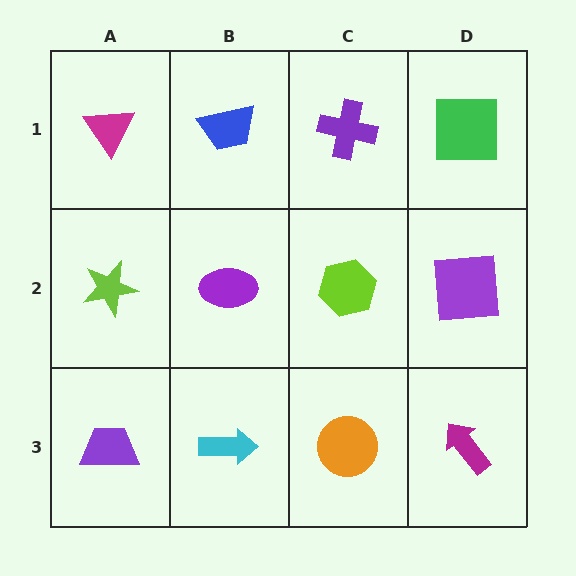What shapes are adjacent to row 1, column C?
A lime hexagon (row 2, column C), a blue trapezoid (row 1, column B), a green square (row 1, column D).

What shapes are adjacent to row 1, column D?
A purple square (row 2, column D), a purple cross (row 1, column C).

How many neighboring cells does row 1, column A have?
2.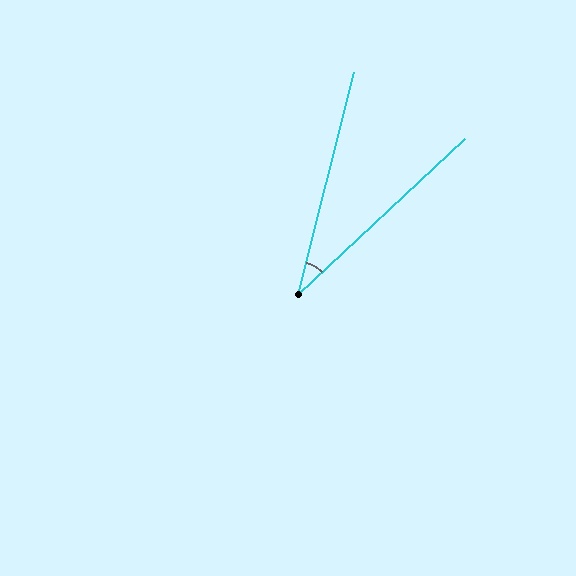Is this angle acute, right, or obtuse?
It is acute.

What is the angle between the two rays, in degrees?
Approximately 33 degrees.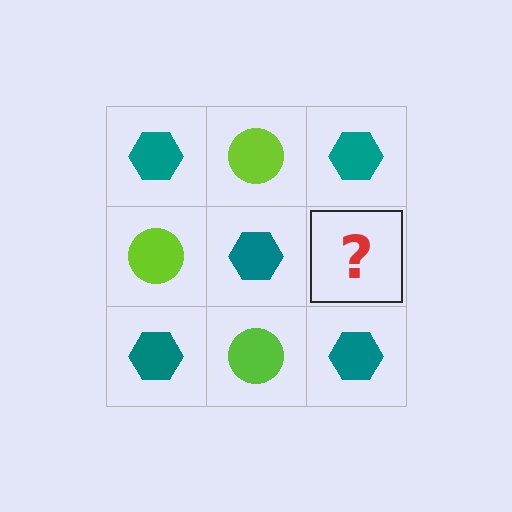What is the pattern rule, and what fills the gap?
The rule is that it alternates teal hexagon and lime circle in a checkerboard pattern. The gap should be filled with a lime circle.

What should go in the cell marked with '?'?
The missing cell should contain a lime circle.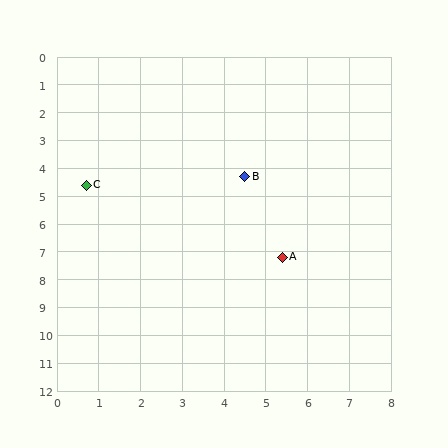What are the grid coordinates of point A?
Point A is at approximately (5.4, 7.2).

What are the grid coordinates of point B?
Point B is at approximately (4.5, 4.3).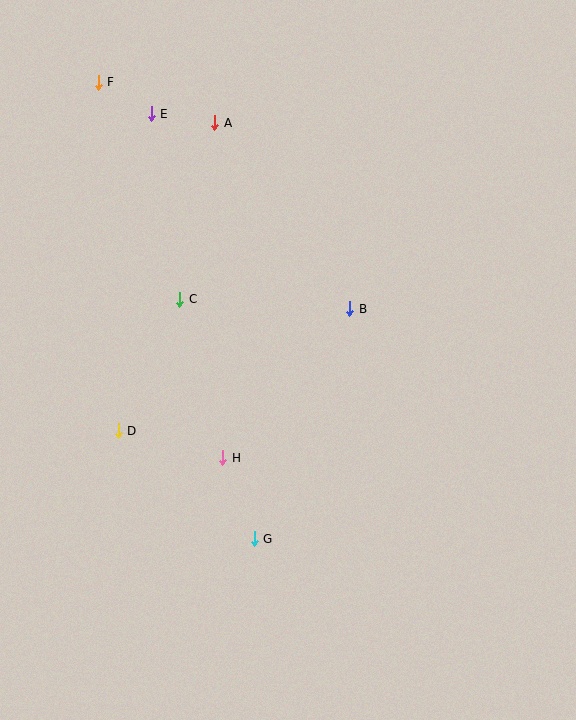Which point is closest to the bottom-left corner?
Point G is closest to the bottom-left corner.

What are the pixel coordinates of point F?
Point F is at (98, 82).